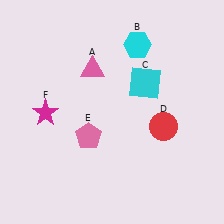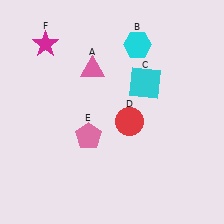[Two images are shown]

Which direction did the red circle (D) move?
The red circle (D) moved left.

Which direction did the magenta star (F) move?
The magenta star (F) moved up.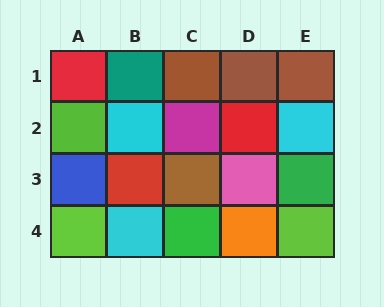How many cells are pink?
1 cell is pink.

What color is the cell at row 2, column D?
Red.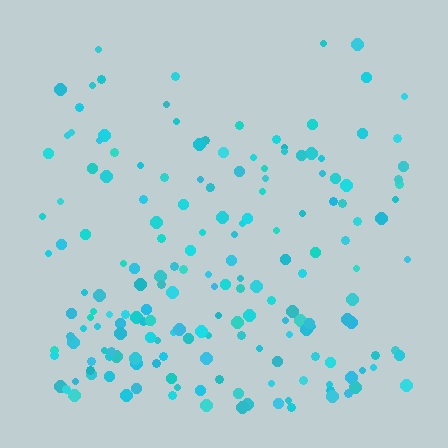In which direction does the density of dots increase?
From top to bottom, with the bottom side densest.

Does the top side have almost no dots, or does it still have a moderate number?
Still a moderate number, just noticeably fewer than the bottom.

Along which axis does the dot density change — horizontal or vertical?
Vertical.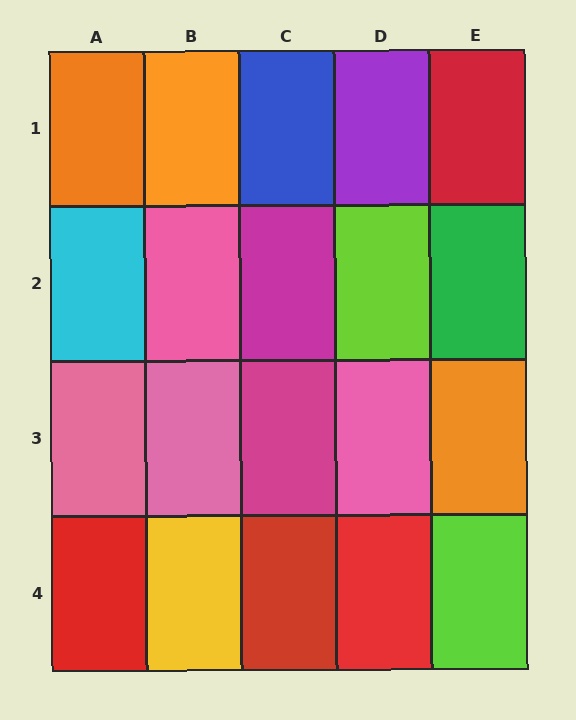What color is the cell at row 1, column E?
Red.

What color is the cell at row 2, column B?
Pink.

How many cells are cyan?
1 cell is cyan.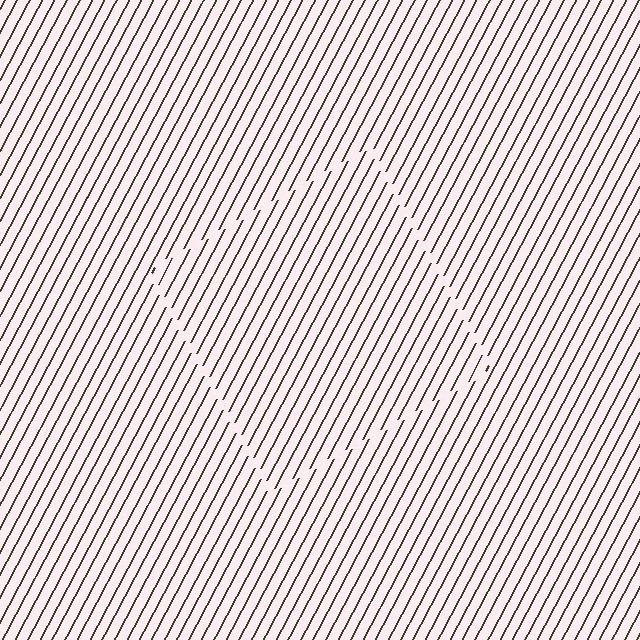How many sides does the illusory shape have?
4 sides — the line-ends trace a square.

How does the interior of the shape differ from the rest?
The interior of the shape contains the same grating, shifted by half a period — the contour is defined by the phase discontinuity where line-ends from the inner and outer gratings abut.